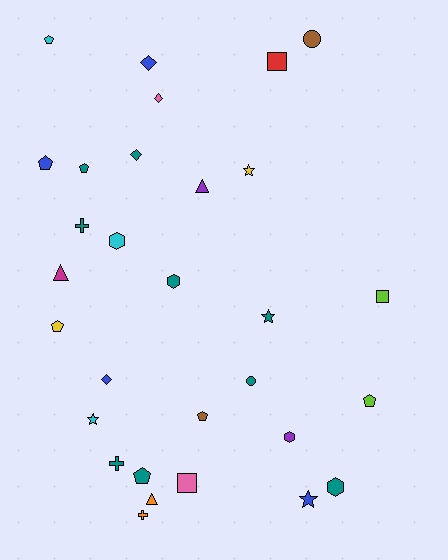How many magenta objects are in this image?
There is 1 magenta object.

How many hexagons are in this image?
There are 4 hexagons.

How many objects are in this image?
There are 30 objects.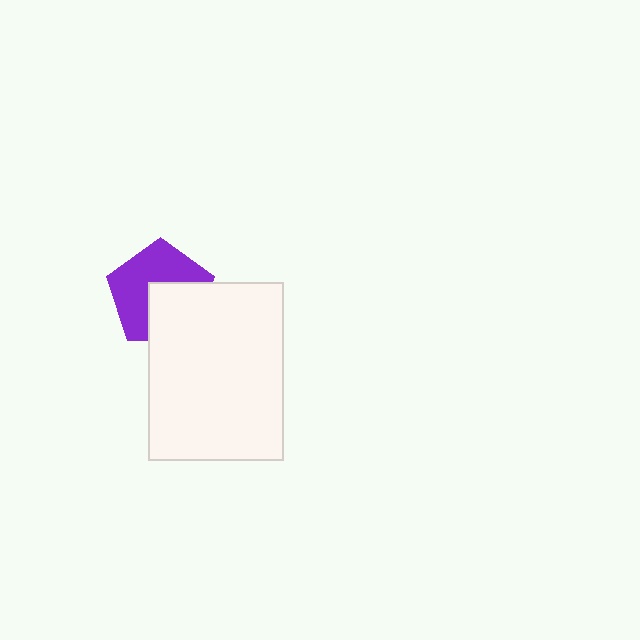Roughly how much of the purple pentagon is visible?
About half of it is visible (roughly 57%).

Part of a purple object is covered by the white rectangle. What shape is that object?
It is a pentagon.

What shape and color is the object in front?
The object in front is a white rectangle.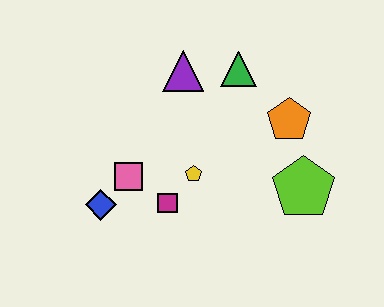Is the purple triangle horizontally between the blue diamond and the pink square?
No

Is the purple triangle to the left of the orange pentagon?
Yes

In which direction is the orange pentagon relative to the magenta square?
The orange pentagon is to the right of the magenta square.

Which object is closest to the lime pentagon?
The orange pentagon is closest to the lime pentagon.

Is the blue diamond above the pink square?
No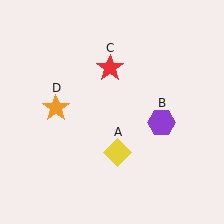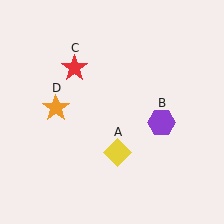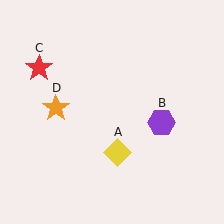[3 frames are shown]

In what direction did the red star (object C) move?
The red star (object C) moved left.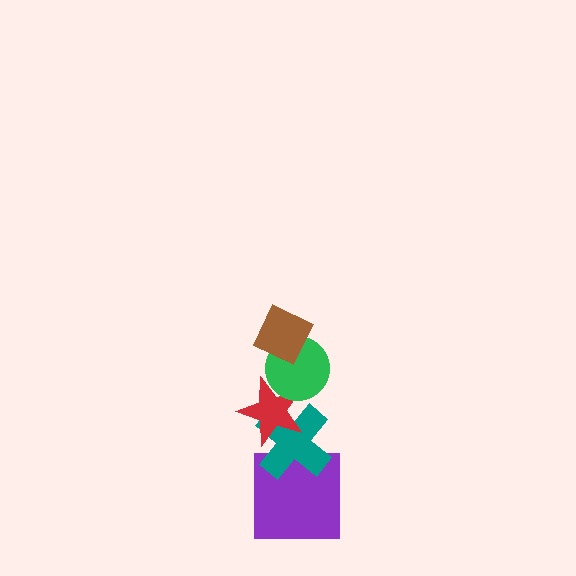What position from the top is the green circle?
The green circle is 2nd from the top.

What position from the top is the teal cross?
The teal cross is 4th from the top.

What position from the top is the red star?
The red star is 3rd from the top.